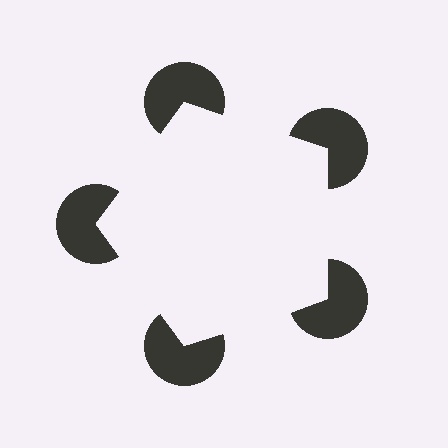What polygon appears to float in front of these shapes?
An illusory pentagon — its edges are inferred from the aligned wedge cuts in the pac-man discs, not physically drawn.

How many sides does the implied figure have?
5 sides.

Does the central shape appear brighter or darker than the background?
It typically appears slightly brighter than the background, even though no actual brightness change is drawn.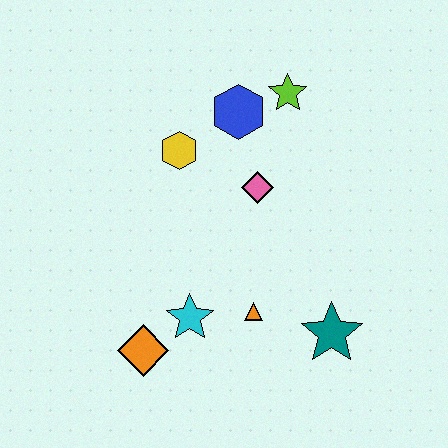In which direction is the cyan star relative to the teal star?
The cyan star is to the left of the teal star.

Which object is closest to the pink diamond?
The blue hexagon is closest to the pink diamond.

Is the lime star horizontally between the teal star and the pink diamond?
Yes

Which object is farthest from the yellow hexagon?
The teal star is farthest from the yellow hexagon.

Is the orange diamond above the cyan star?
No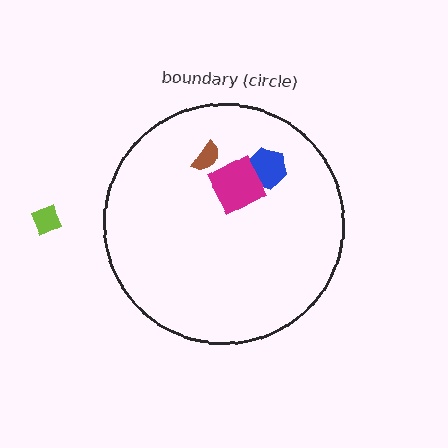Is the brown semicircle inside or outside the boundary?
Inside.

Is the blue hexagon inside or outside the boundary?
Inside.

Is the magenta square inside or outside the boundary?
Inside.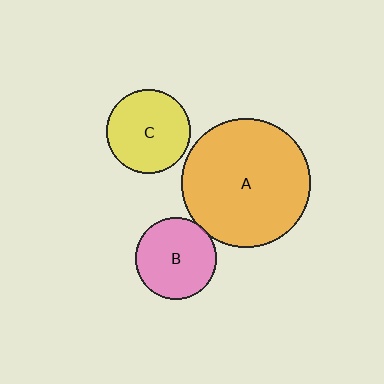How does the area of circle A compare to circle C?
Approximately 2.3 times.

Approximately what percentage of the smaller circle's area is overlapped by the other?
Approximately 5%.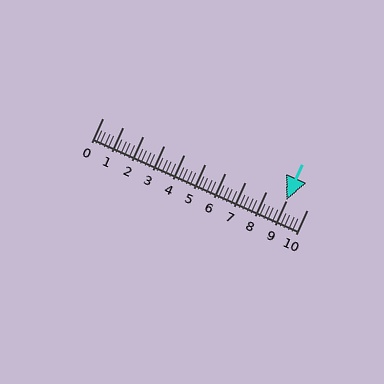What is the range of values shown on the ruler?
The ruler shows values from 0 to 10.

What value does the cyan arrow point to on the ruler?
The cyan arrow points to approximately 9.0.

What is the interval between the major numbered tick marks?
The major tick marks are spaced 1 units apart.